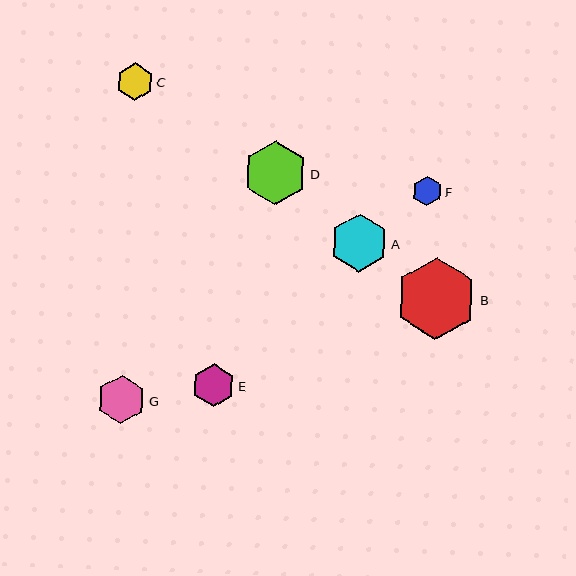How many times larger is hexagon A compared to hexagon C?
Hexagon A is approximately 1.5 times the size of hexagon C.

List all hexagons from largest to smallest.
From largest to smallest: B, D, A, G, E, C, F.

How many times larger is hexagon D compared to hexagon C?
Hexagon D is approximately 1.7 times the size of hexagon C.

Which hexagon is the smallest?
Hexagon F is the smallest with a size of approximately 29 pixels.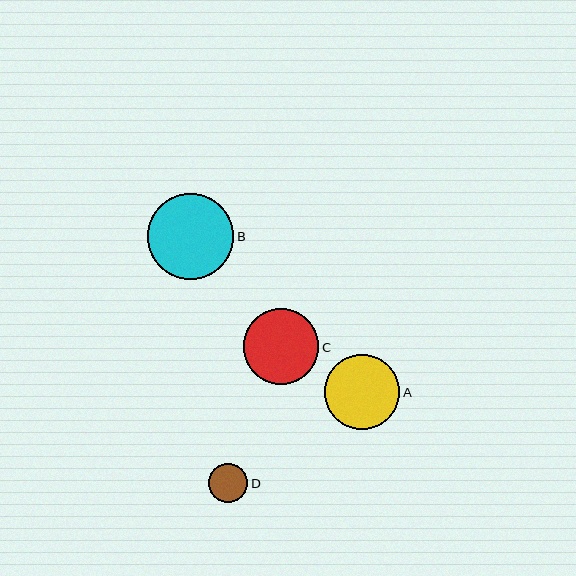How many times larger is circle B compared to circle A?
Circle B is approximately 1.2 times the size of circle A.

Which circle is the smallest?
Circle D is the smallest with a size of approximately 39 pixels.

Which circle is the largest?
Circle B is the largest with a size of approximately 86 pixels.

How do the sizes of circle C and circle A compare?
Circle C and circle A are approximately the same size.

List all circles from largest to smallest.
From largest to smallest: B, C, A, D.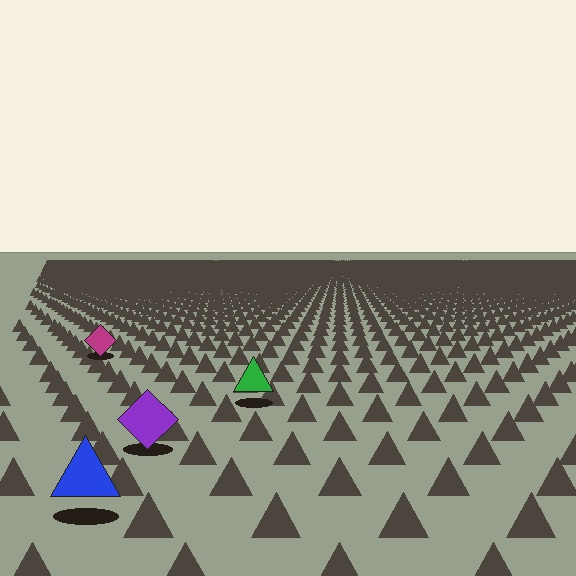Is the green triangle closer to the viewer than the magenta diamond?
Yes. The green triangle is closer — you can tell from the texture gradient: the ground texture is coarser near it.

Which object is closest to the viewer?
The blue triangle is closest. The texture marks near it are larger and more spread out.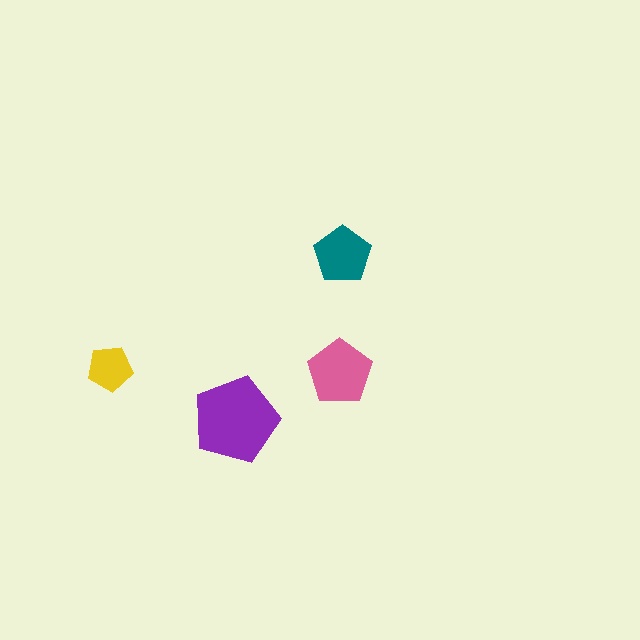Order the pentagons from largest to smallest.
the purple one, the pink one, the teal one, the yellow one.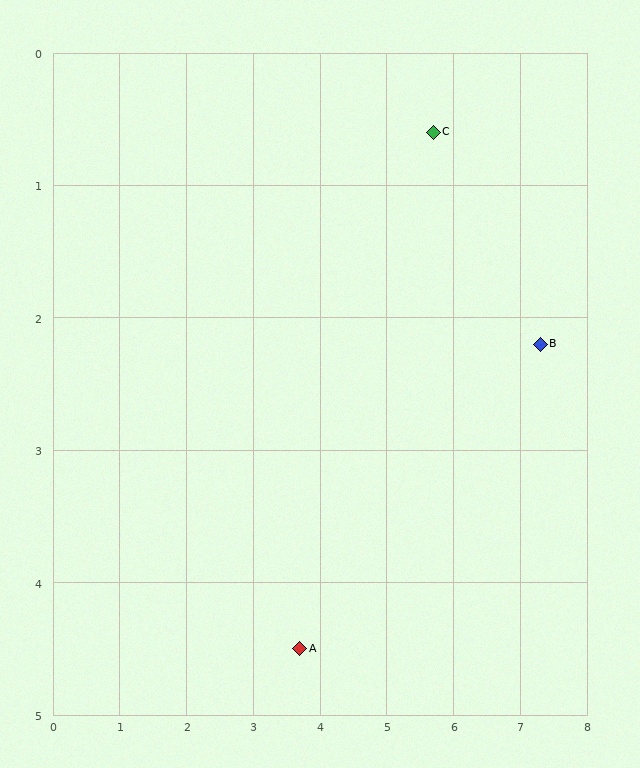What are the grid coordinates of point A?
Point A is at approximately (3.7, 4.5).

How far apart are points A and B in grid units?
Points A and B are about 4.3 grid units apart.